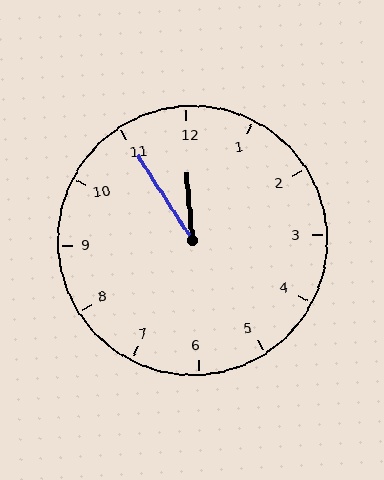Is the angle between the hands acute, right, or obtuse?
It is acute.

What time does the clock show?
11:55.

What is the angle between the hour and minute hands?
Approximately 28 degrees.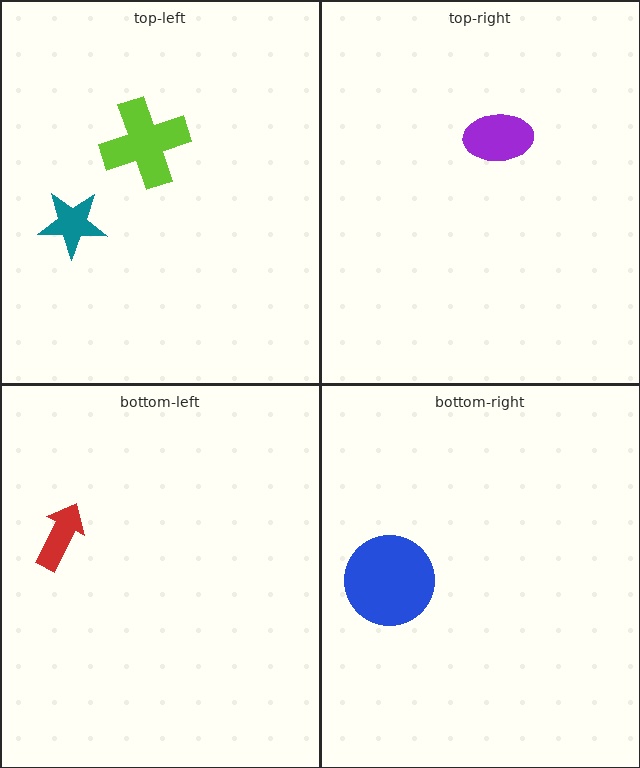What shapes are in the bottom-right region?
The blue circle.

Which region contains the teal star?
The top-left region.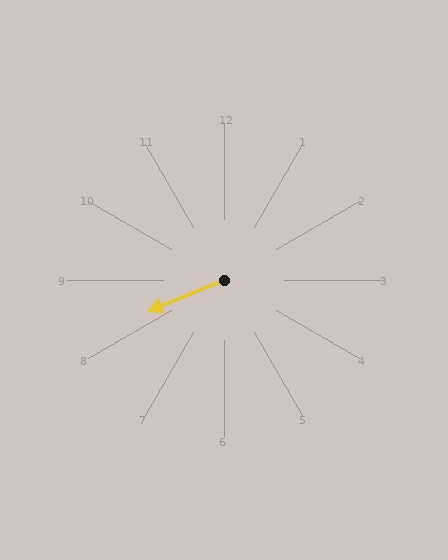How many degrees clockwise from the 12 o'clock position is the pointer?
Approximately 247 degrees.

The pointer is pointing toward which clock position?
Roughly 8 o'clock.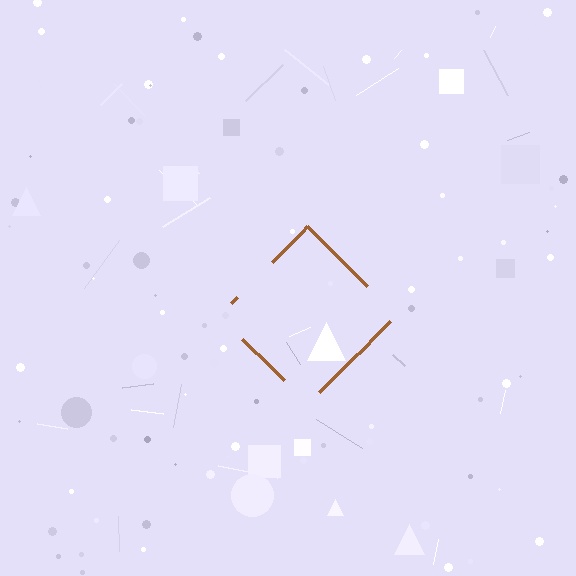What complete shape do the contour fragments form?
The contour fragments form a diamond.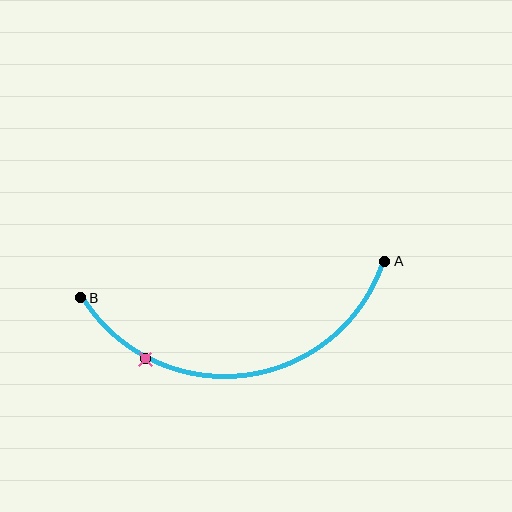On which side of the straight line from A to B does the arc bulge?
The arc bulges below the straight line connecting A and B.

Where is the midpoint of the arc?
The arc midpoint is the point on the curve farthest from the straight line joining A and B. It sits below that line.